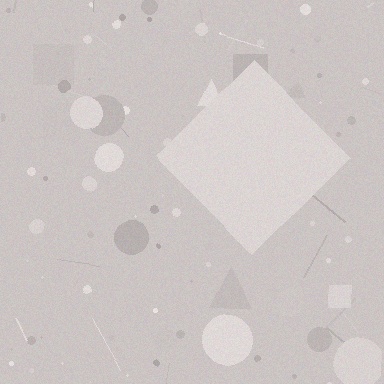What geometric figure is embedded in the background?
A diamond is embedded in the background.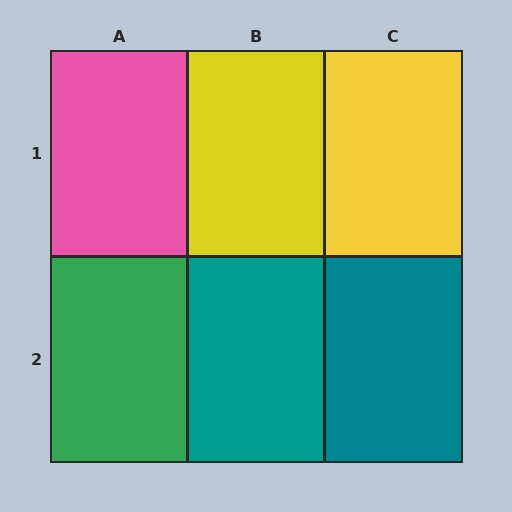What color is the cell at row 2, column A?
Green.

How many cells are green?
1 cell is green.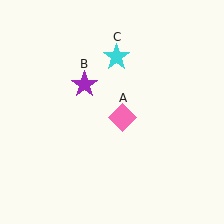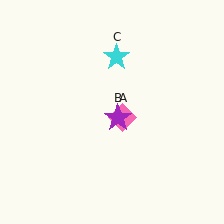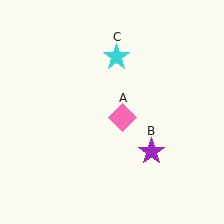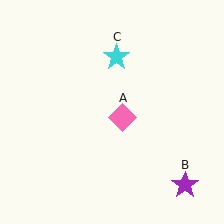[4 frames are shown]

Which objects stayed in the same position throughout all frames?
Pink diamond (object A) and cyan star (object C) remained stationary.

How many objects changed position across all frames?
1 object changed position: purple star (object B).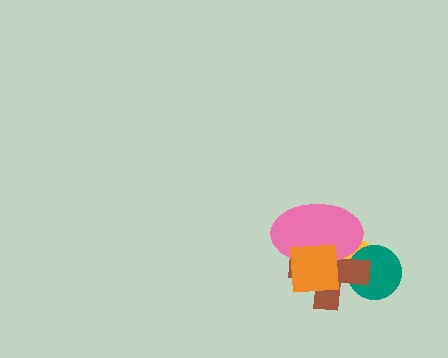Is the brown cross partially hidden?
Yes, it is partially covered by another shape.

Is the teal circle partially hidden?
Yes, it is partially covered by another shape.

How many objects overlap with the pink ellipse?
3 objects overlap with the pink ellipse.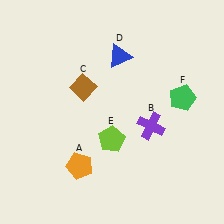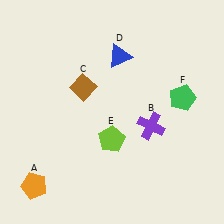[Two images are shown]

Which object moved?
The orange pentagon (A) moved left.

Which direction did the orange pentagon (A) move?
The orange pentagon (A) moved left.